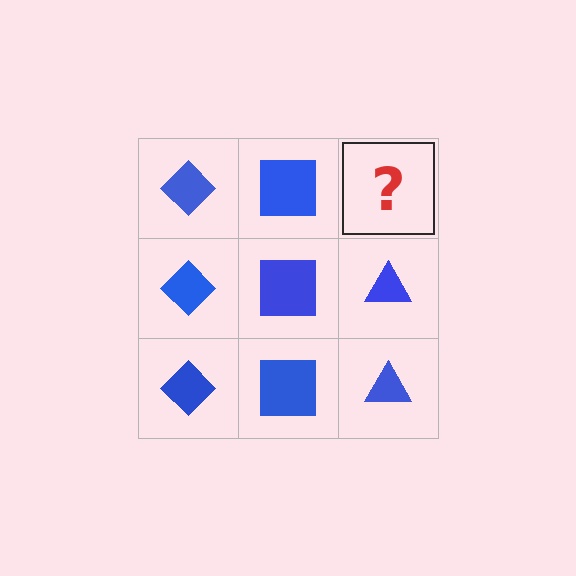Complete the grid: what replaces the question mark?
The question mark should be replaced with a blue triangle.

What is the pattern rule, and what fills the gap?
The rule is that each column has a consistent shape. The gap should be filled with a blue triangle.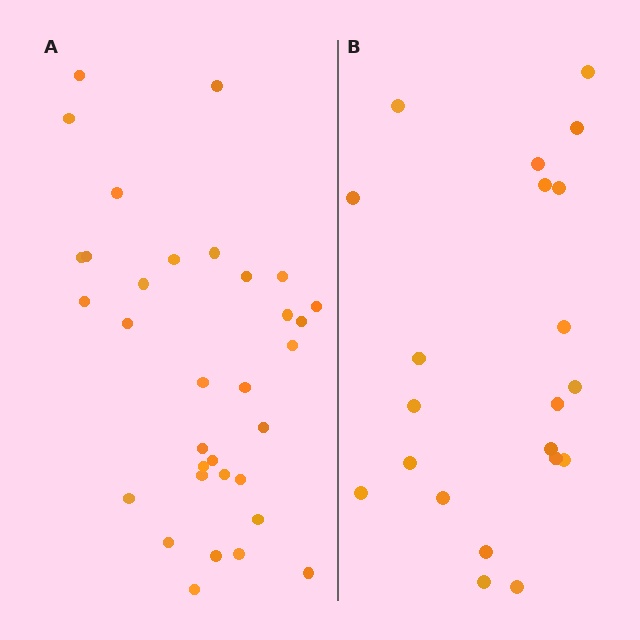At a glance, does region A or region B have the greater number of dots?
Region A (the left region) has more dots.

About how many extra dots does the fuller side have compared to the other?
Region A has roughly 12 or so more dots than region B.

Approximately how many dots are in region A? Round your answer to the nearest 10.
About 30 dots. (The exact count is 33, which rounds to 30.)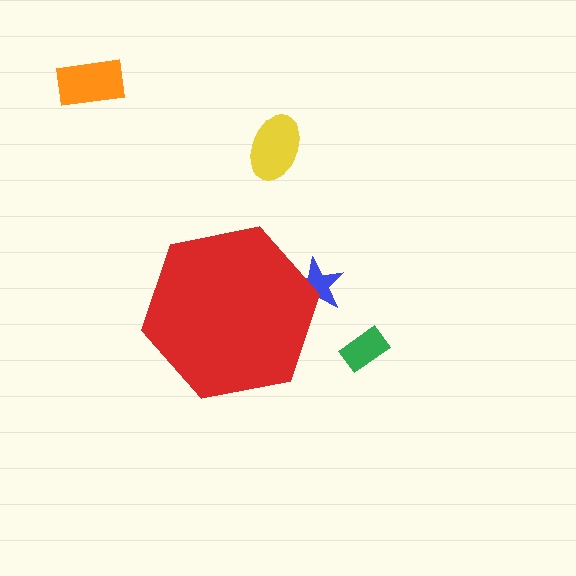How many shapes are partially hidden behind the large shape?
1 shape is partially hidden.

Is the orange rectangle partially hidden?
No, the orange rectangle is fully visible.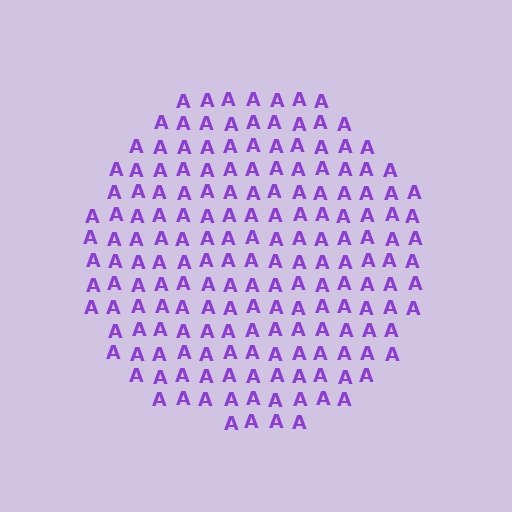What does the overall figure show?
The overall figure shows a circle.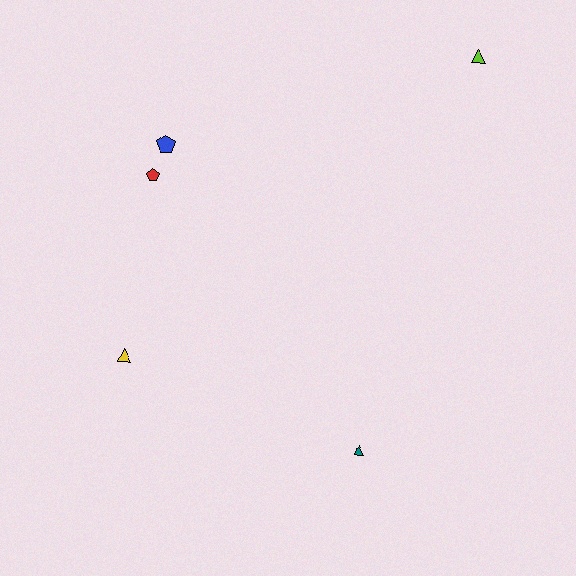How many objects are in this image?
There are 5 objects.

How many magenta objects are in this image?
There are no magenta objects.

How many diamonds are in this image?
There are no diamonds.